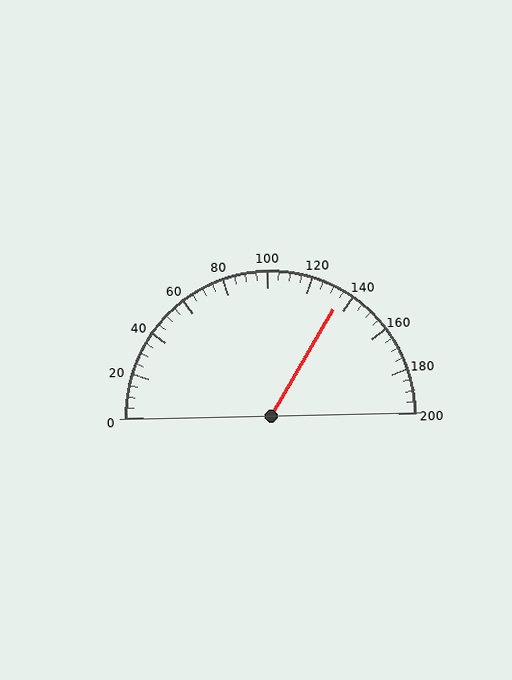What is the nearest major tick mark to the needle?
The nearest major tick mark is 140.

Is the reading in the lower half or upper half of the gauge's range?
The reading is in the upper half of the range (0 to 200).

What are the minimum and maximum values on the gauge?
The gauge ranges from 0 to 200.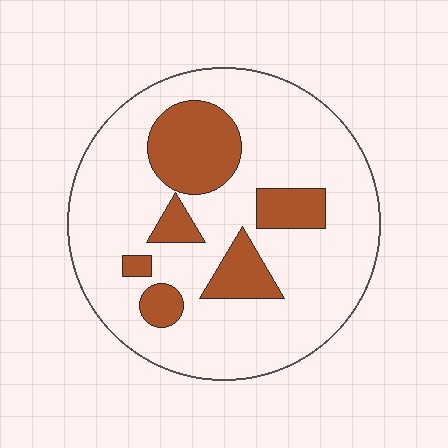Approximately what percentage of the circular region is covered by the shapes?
Approximately 20%.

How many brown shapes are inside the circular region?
6.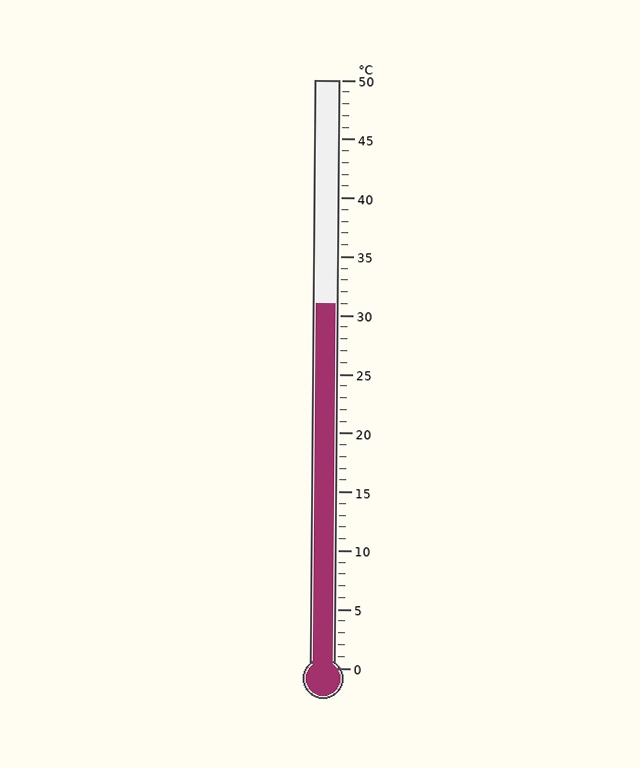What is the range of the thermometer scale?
The thermometer scale ranges from 0°C to 50°C.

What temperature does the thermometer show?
The thermometer shows approximately 31°C.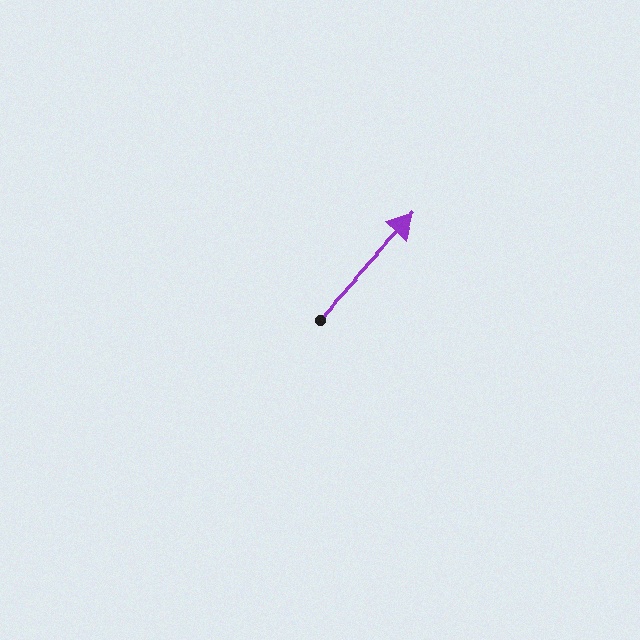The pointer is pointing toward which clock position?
Roughly 1 o'clock.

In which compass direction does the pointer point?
Northeast.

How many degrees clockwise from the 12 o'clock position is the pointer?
Approximately 43 degrees.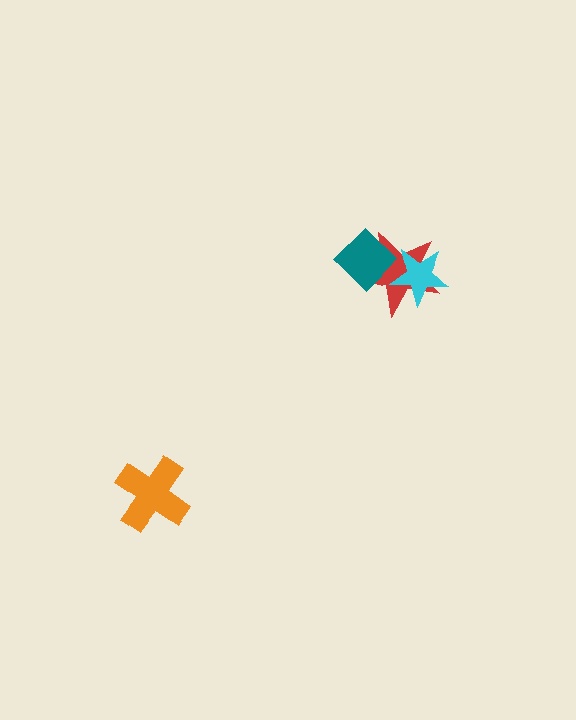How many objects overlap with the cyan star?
2 objects overlap with the cyan star.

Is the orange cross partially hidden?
No, no other shape covers it.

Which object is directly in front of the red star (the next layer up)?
The cyan star is directly in front of the red star.